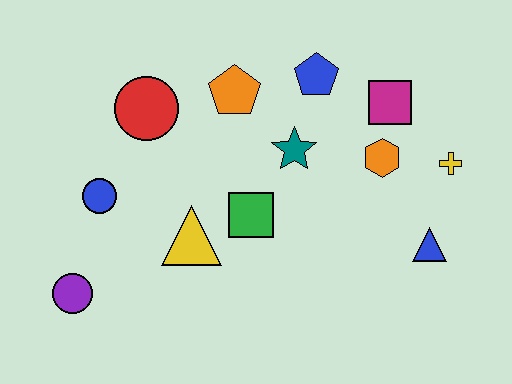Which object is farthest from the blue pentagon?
The purple circle is farthest from the blue pentagon.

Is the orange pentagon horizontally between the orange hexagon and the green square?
No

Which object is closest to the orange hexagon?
The magenta square is closest to the orange hexagon.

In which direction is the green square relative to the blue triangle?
The green square is to the left of the blue triangle.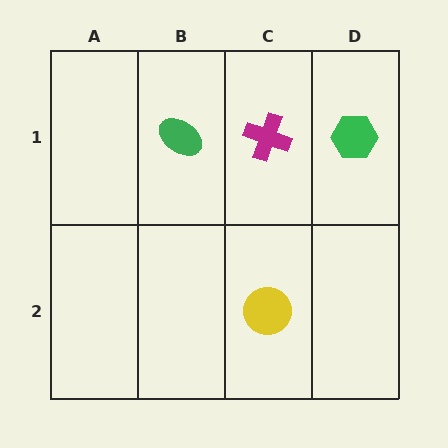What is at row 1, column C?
A magenta cross.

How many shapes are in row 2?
1 shape.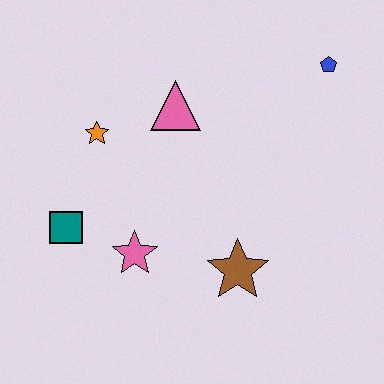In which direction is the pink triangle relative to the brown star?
The pink triangle is above the brown star.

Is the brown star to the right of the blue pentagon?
No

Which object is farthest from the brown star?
The blue pentagon is farthest from the brown star.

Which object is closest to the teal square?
The pink star is closest to the teal square.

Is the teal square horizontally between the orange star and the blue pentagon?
No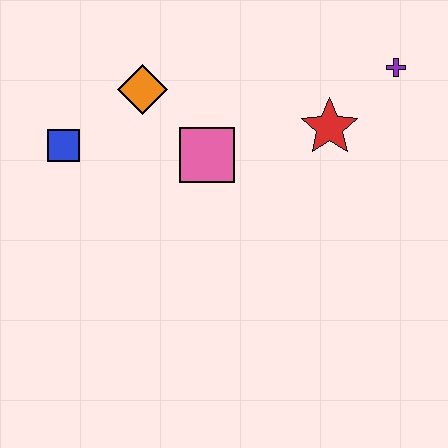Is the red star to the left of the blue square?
No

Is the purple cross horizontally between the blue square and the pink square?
No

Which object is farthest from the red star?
The blue square is farthest from the red star.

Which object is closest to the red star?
The purple cross is closest to the red star.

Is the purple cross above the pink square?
Yes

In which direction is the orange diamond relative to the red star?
The orange diamond is to the left of the red star.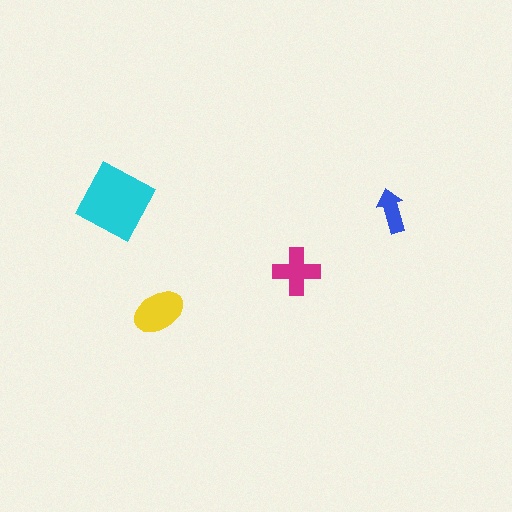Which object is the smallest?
The blue arrow.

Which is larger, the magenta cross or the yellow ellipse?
The yellow ellipse.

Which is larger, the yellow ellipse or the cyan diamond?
The cyan diamond.